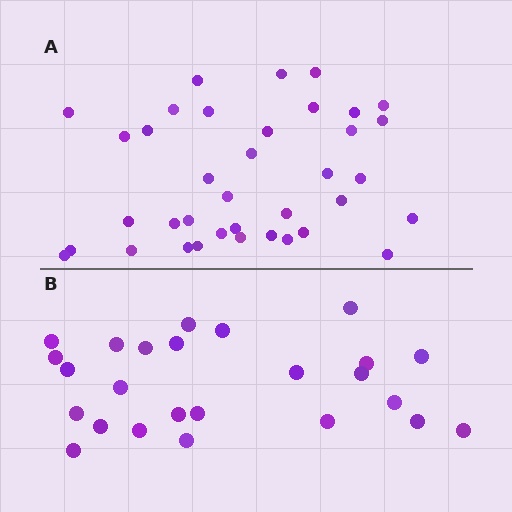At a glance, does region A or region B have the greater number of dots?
Region A (the top region) has more dots.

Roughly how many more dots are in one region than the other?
Region A has roughly 12 or so more dots than region B.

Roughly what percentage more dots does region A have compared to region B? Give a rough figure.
About 50% more.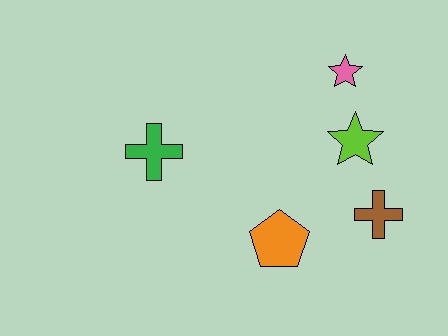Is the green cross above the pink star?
No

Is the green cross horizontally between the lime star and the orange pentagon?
No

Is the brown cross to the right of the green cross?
Yes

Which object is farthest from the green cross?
The brown cross is farthest from the green cross.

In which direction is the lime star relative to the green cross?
The lime star is to the right of the green cross.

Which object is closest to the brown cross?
The lime star is closest to the brown cross.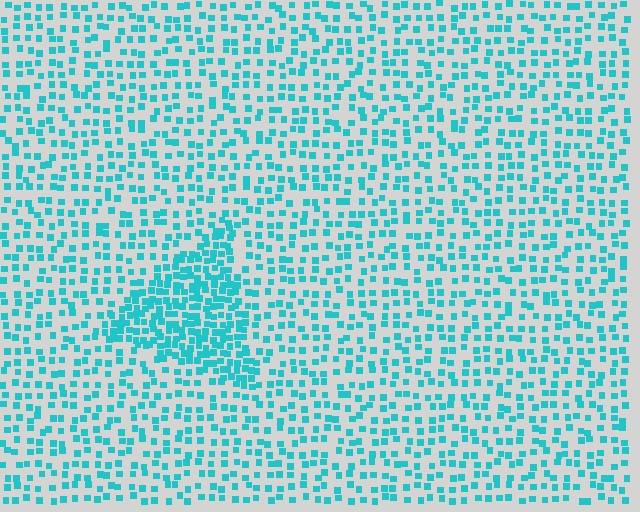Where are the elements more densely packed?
The elements are more densely packed inside the triangle boundary.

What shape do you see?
I see a triangle.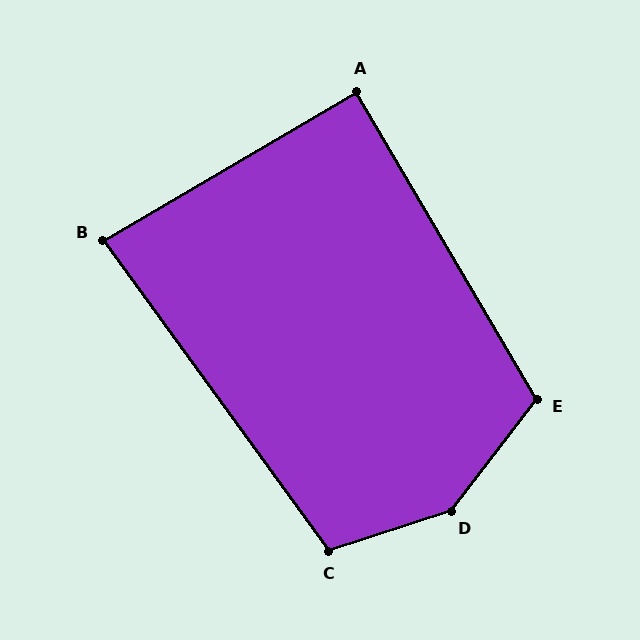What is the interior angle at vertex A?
Approximately 90 degrees (approximately right).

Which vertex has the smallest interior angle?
B, at approximately 84 degrees.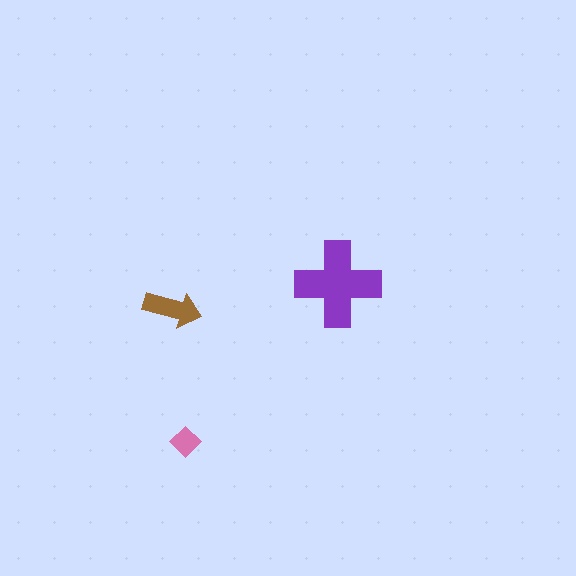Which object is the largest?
The purple cross.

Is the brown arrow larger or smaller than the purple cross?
Smaller.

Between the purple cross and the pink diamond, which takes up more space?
The purple cross.